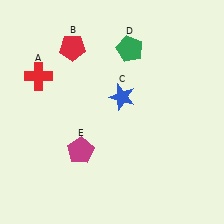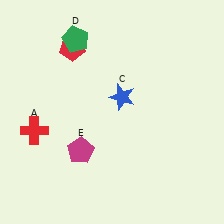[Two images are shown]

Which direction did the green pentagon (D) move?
The green pentagon (D) moved left.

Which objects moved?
The objects that moved are: the red cross (A), the green pentagon (D).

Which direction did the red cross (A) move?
The red cross (A) moved down.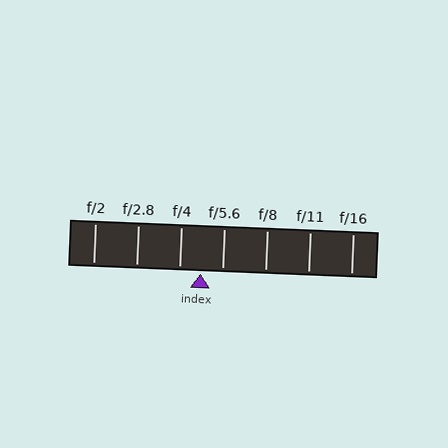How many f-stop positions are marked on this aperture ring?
There are 7 f-stop positions marked.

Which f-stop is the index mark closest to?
The index mark is closest to f/4.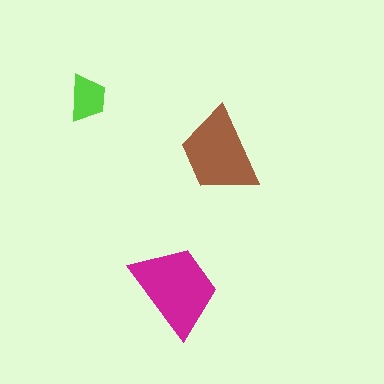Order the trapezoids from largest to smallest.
the magenta one, the brown one, the lime one.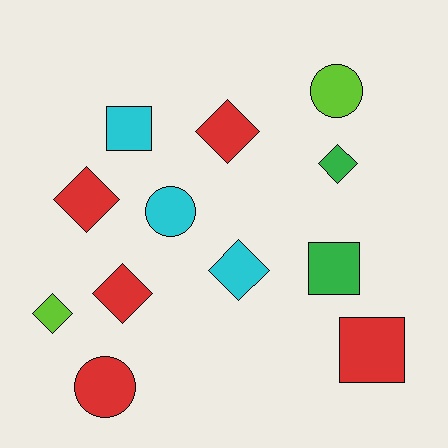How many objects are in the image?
There are 12 objects.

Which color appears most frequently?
Red, with 5 objects.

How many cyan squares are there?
There is 1 cyan square.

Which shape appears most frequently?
Diamond, with 6 objects.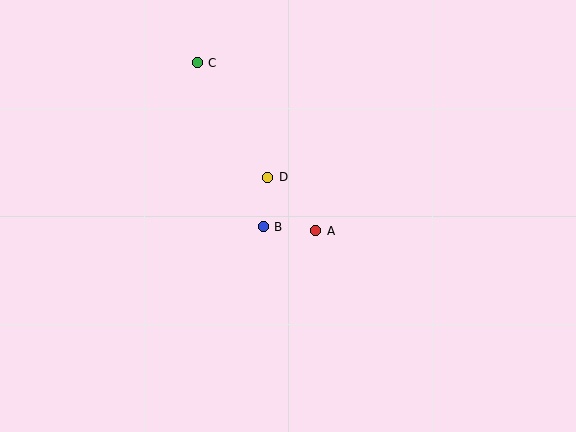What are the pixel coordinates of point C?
Point C is at (197, 63).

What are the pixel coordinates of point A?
Point A is at (316, 231).